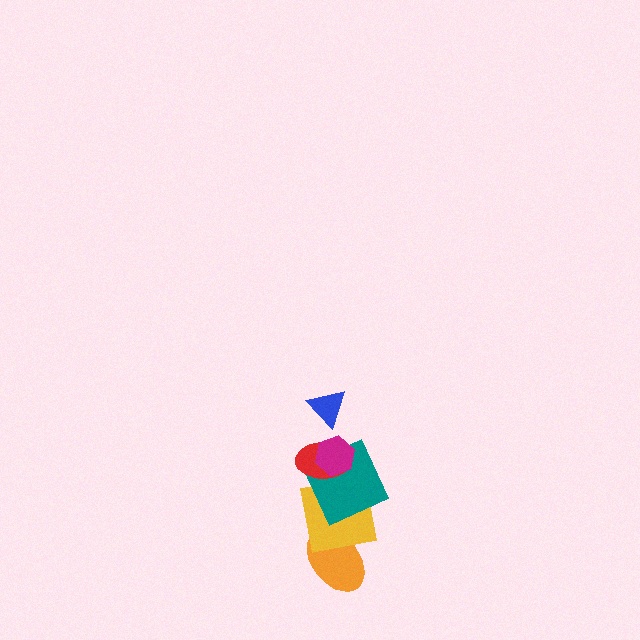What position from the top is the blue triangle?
The blue triangle is 1st from the top.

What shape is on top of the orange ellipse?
The yellow square is on top of the orange ellipse.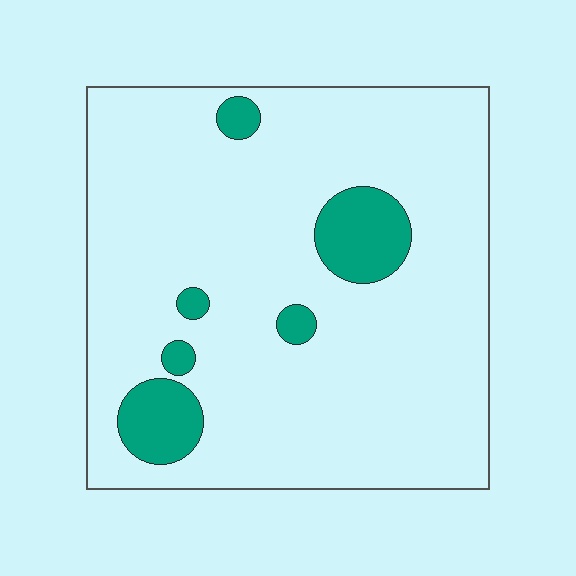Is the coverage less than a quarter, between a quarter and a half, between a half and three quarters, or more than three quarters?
Less than a quarter.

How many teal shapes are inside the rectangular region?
6.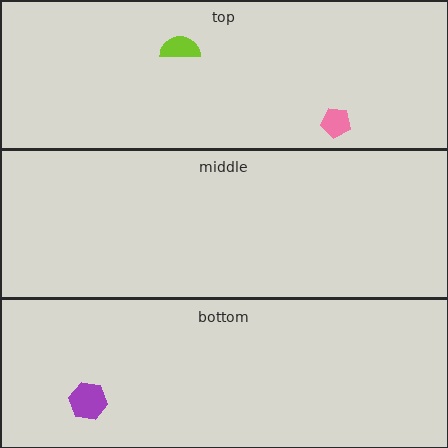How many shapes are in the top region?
2.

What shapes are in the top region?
The pink pentagon, the lime semicircle.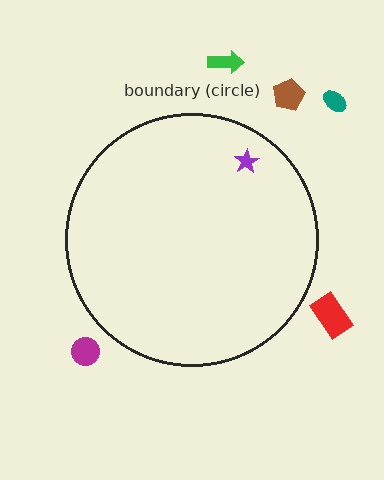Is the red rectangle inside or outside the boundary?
Outside.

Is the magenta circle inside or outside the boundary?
Outside.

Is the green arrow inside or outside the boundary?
Outside.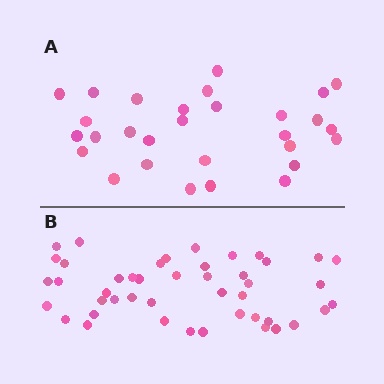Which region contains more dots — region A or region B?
Region B (the bottom region) has more dots.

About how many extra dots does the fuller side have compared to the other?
Region B has approximately 15 more dots than region A.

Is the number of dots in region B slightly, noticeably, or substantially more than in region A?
Region B has substantially more. The ratio is roughly 1.6 to 1.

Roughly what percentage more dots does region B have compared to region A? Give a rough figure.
About 55% more.